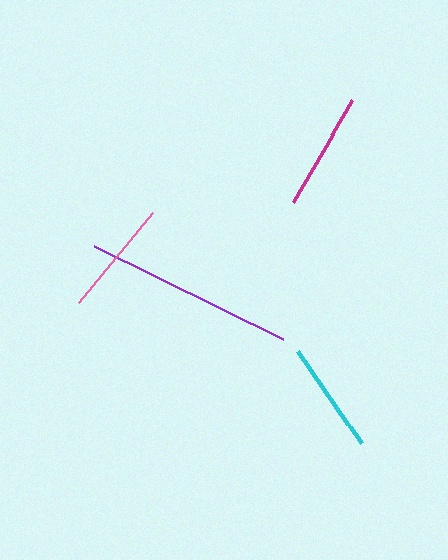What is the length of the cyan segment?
The cyan segment is approximately 112 pixels long.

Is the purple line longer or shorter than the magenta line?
The purple line is longer than the magenta line.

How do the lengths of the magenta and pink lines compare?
The magenta and pink lines are approximately the same length.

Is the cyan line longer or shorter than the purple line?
The purple line is longer than the cyan line.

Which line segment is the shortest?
The cyan line is the shortest at approximately 112 pixels.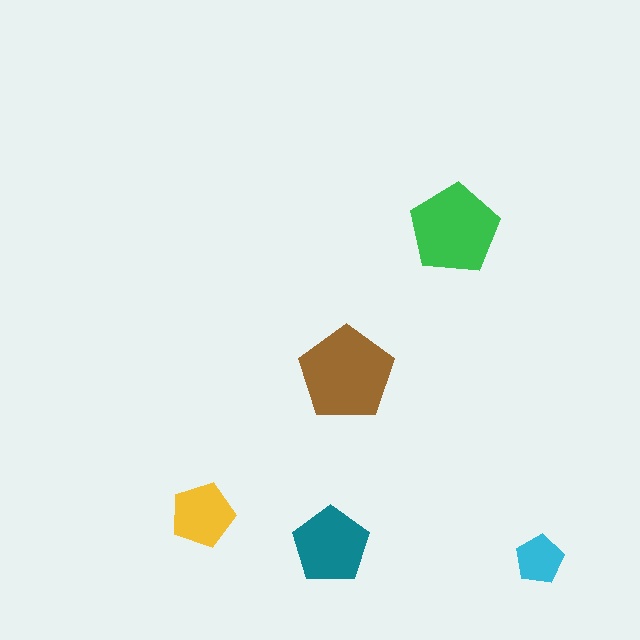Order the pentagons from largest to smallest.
the brown one, the green one, the teal one, the yellow one, the cyan one.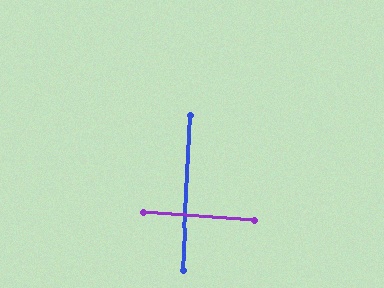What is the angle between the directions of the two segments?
Approximately 89 degrees.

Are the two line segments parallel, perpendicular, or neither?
Perpendicular — they meet at approximately 89°.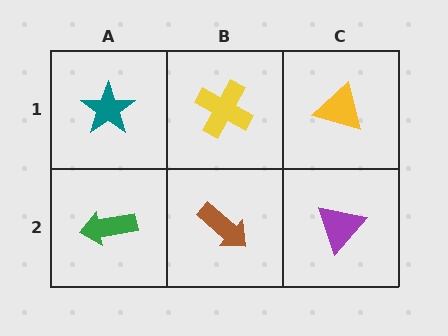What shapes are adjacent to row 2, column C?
A yellow triangle (row 1, column C), a brown arrow (row 2, column B).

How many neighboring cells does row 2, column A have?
2.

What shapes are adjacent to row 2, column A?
A teal star (row 1, column A), a brown arrow (row 2, column B).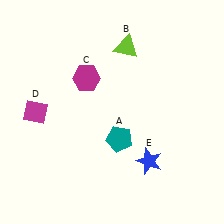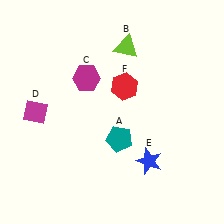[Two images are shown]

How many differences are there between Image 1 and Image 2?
There is 1 difference between the two images.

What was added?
A red hexagon (F) was added in Image 2.